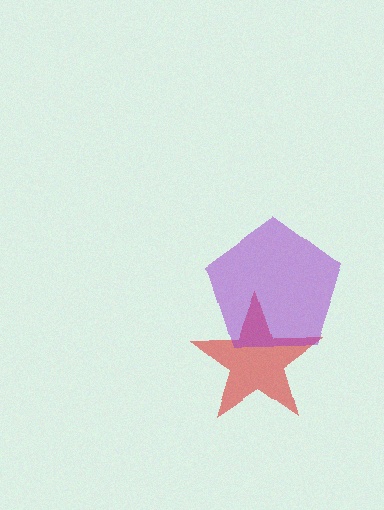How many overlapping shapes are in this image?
There are 2 overlapping shapes in the image.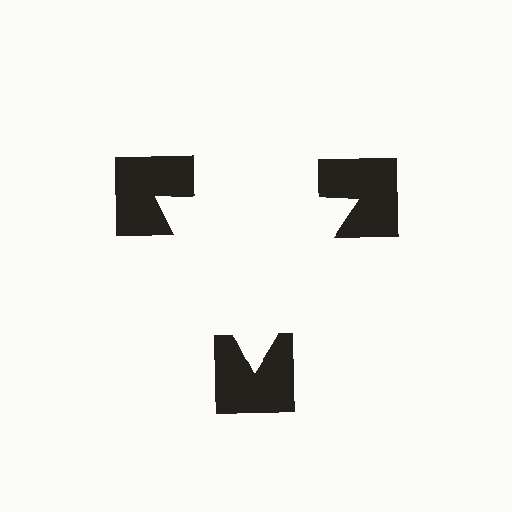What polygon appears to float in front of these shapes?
An illusory triangle — its edges are inferred from the aligned wedge cuts in the notched squares, not physically drawn.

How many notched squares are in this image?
There are 3 — one at each vertex of the illusory triangle.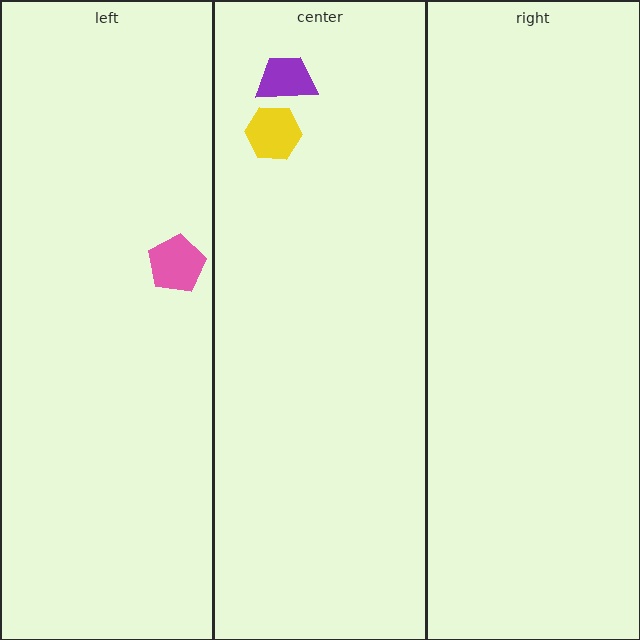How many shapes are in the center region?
2.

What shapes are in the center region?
The yellow hexagon, the purple trapezoid.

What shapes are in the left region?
The pink pentagon.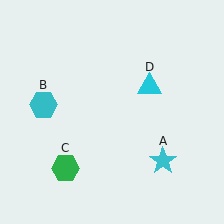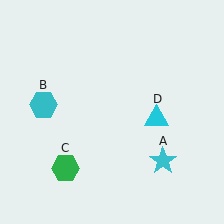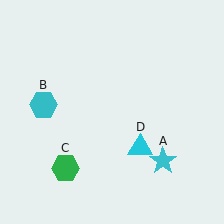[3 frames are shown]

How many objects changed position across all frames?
1 object changed position: cyan triangle (object D).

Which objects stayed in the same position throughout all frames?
Cyan star (object A) and cyan hexagon (object B) and green hexagon (object C) remained stationary.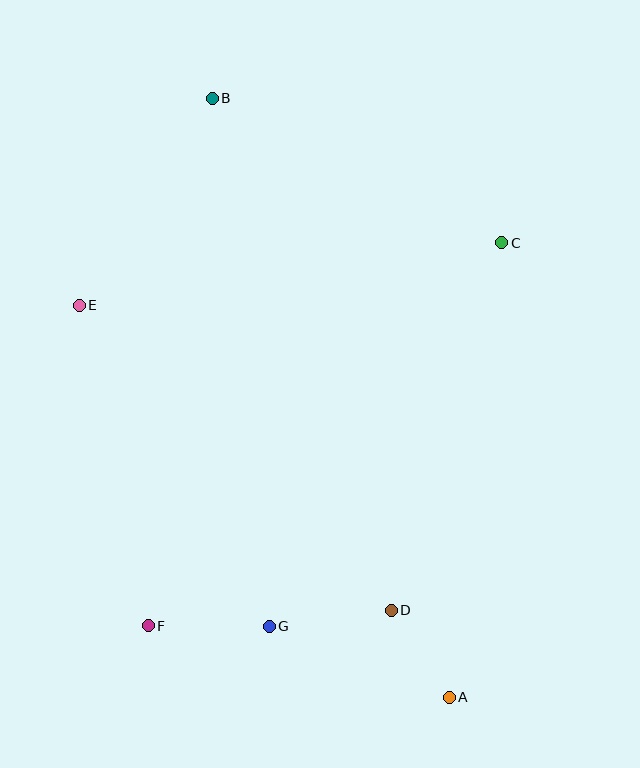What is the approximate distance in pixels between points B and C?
The distance between B and C is approximately 324 pixels.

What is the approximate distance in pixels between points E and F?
The distance between E and F is approximately 328 pixels.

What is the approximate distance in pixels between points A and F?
The distance between A and F is approximately 309 pixels.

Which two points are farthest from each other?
Points A and B are farthest from each other.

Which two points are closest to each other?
Points A and D are closest to each other.